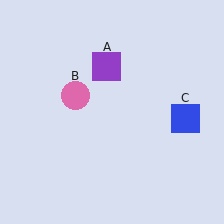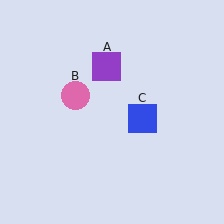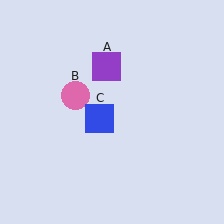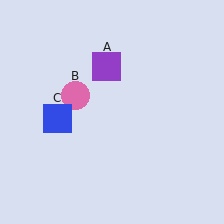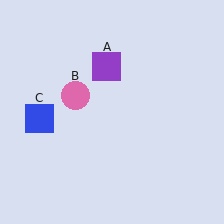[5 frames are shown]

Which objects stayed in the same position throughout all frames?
Purple square (object A) and pink circle (object B) remained stationary.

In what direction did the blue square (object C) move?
The blue square (object C) moved left.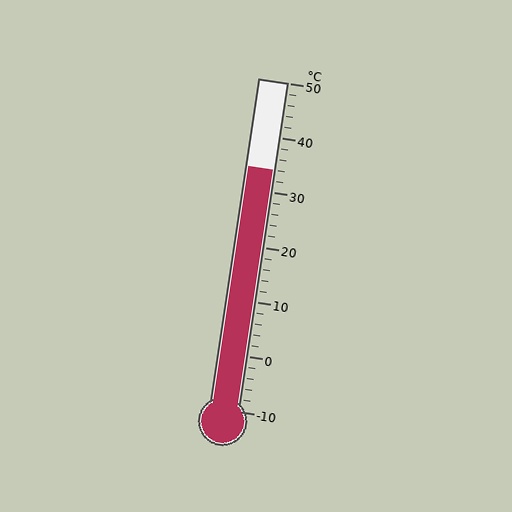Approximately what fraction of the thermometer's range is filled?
The thermometer is filled to approximately 75% of its range.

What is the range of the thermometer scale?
The thermometer scale ranges from -10°C to 50°C.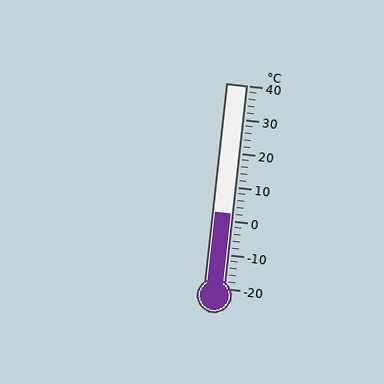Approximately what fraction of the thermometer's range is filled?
The thermometer is filled to approximately 35% of its range.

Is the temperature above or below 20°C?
The temperature is below 20°C.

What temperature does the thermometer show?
The thermometer shows approximately 2°C.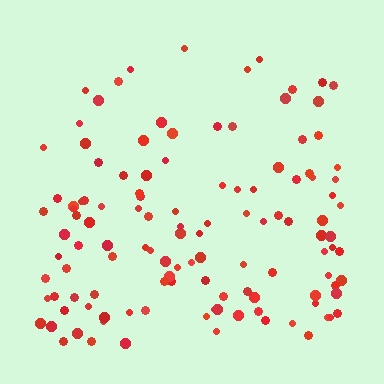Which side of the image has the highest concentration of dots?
The bottom.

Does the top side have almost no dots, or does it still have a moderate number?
Still a moderate number, just noticeably fewer than the bottom.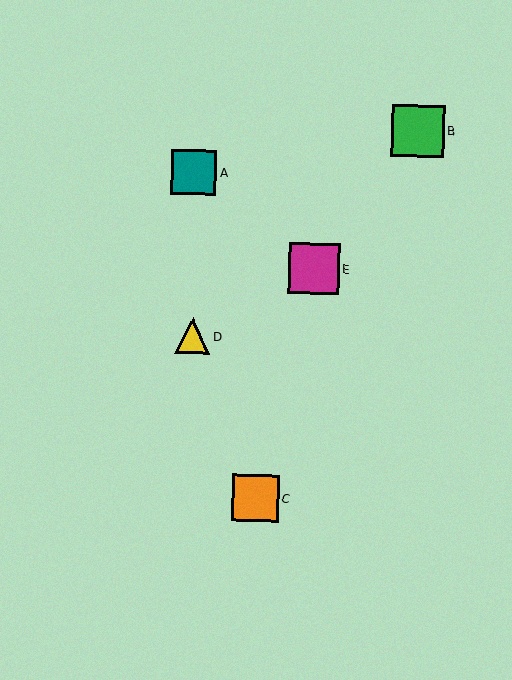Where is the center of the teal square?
The center of the teal square is at (194, 172).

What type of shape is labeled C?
Shape C is an orange square.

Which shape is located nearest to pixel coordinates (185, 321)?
The yellow triangle (labeled D) at (192, 336) is nearest to that location.